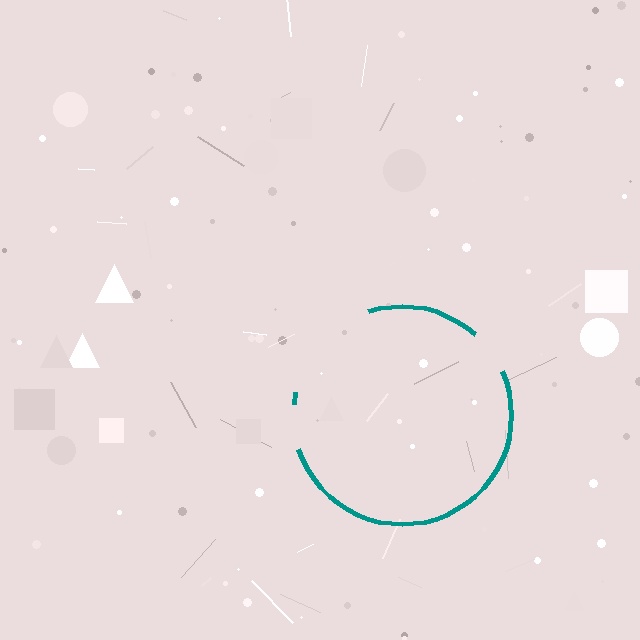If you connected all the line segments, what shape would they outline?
They would outline a circle.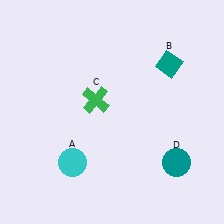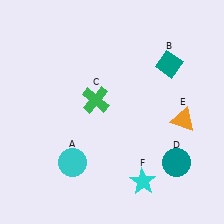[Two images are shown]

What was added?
An orange triangle (E), a cyan star (F) were added in Image 2.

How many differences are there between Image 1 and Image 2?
There are 2 differences between the two images.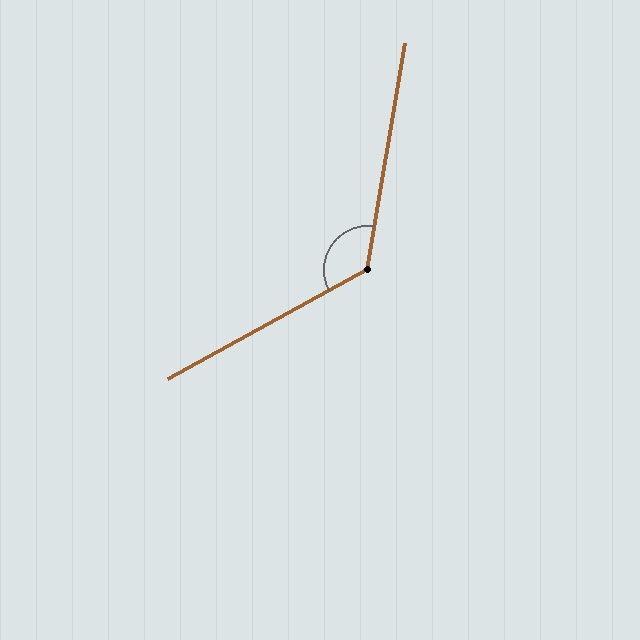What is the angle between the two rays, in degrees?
Approximately 128 degrees.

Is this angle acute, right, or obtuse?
It is obtuse.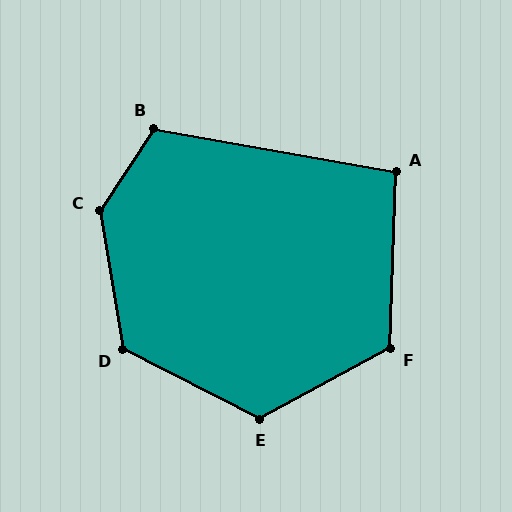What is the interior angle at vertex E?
Approximately 125 degrees (obtuse).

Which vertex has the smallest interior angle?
A, at approximately 98 degrees.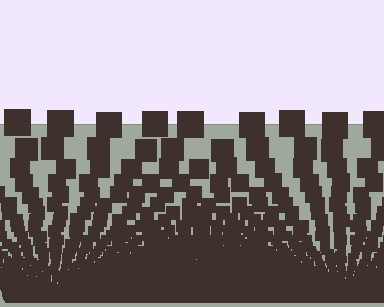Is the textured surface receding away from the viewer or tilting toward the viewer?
The surface appears to tilt toward the viewer. Texture elements get larger and sparser toward the top.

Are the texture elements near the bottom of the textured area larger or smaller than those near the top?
Smaller. The gradient is inverted — elements near the bottom are smaller and denser.